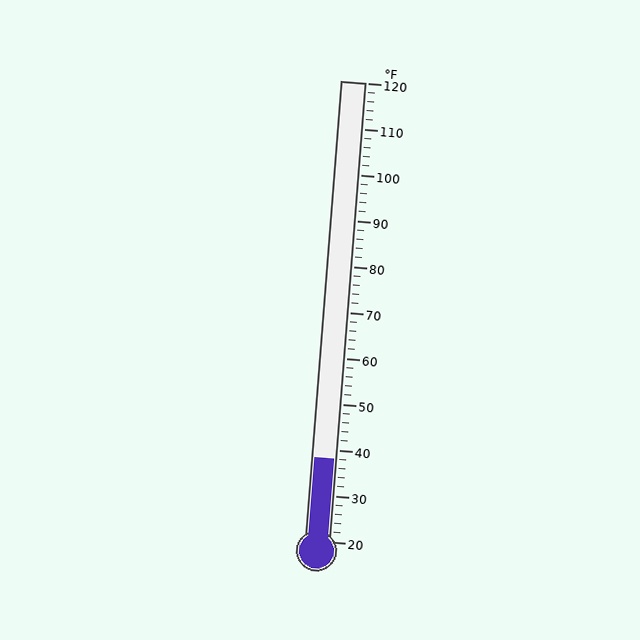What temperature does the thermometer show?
The thermometer shows approximately 38°F.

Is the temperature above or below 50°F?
The temperature is below 50°F.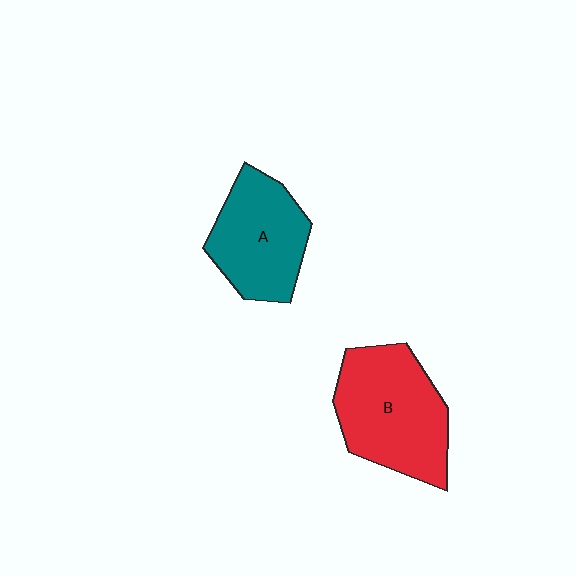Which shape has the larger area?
Shape B (red).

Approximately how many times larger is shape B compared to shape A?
Approximately 1.2 times.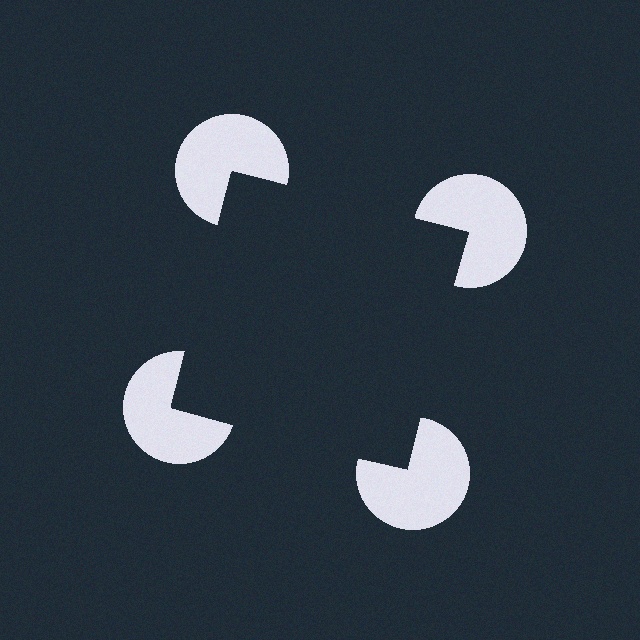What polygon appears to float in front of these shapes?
An illusory square — its edges are inferred from the aligned wedge cuts in the pac-man discs, not physically drawn.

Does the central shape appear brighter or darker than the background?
It typically appears slightly darker than the background, even though no actual brightness change is drawn.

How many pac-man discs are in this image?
There are 4 — one at each vertex of the illusory square.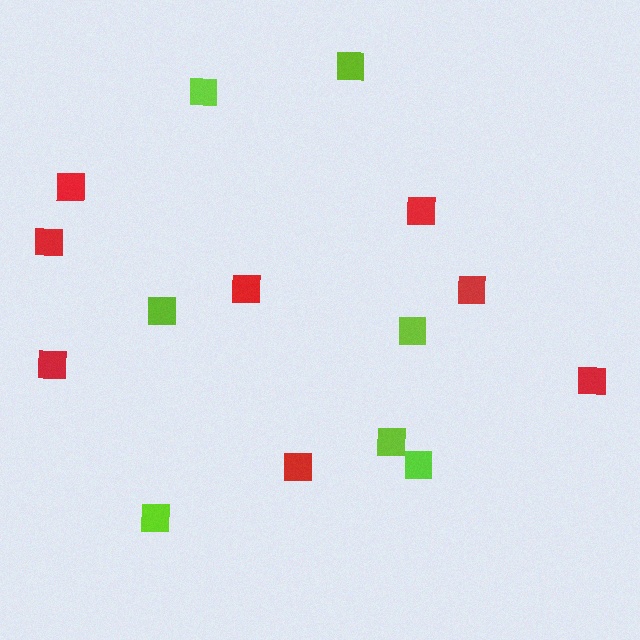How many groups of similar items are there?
There are 2 groups: one group of lime squares (7) and one group of red squares (8).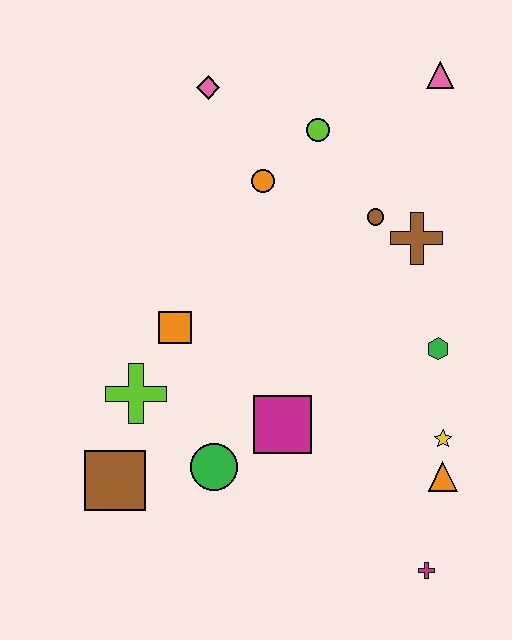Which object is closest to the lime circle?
The orange circle is closest to the lime circle.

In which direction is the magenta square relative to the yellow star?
The magenta square is to the left of the yellow star.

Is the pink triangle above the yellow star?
Yes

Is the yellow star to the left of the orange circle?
No